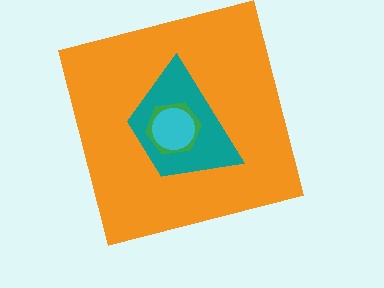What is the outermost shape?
The orange square.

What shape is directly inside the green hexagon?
The cyan circle.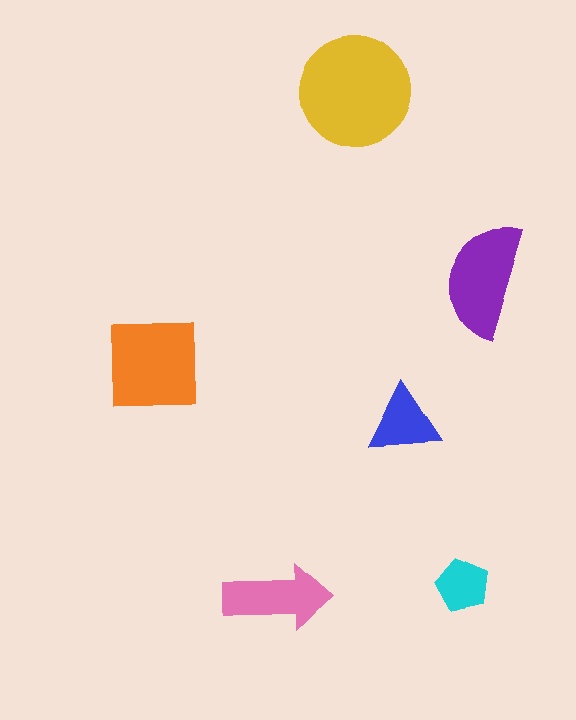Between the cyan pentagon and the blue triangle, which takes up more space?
The blue triangle.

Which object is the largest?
The yellow circle.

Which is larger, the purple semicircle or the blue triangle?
The purple semicircle.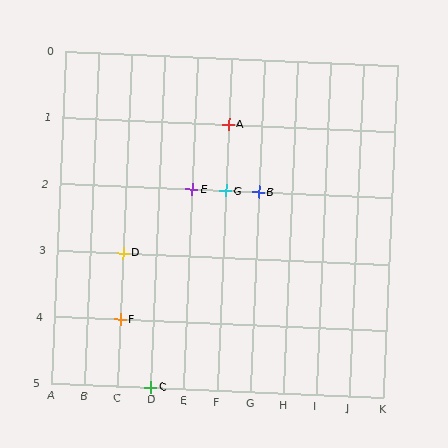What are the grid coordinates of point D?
Point D is at grid coordinates (C, 3).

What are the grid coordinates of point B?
Point B is at grid coordinates (G, 2).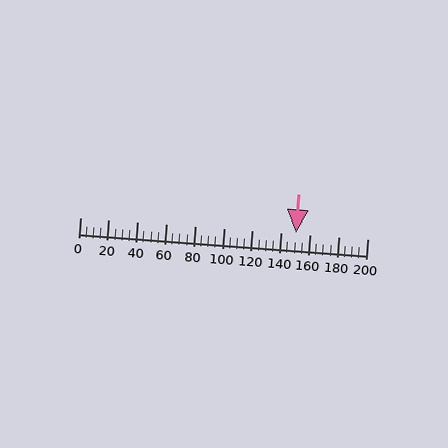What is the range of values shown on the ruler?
The ruler shows values from 0 to 200.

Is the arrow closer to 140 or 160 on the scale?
The arrow is closer to 160.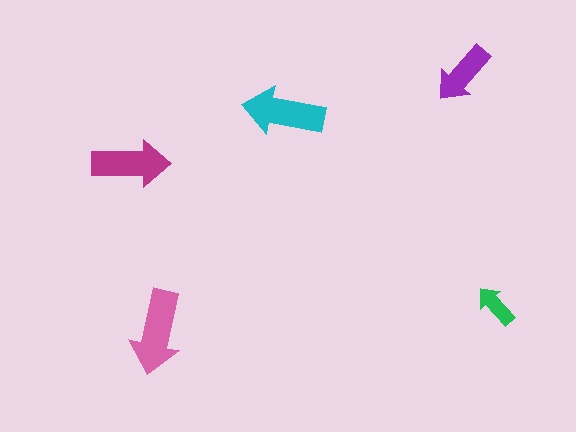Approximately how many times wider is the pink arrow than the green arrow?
About 2 times wider.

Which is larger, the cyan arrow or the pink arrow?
The pink one.